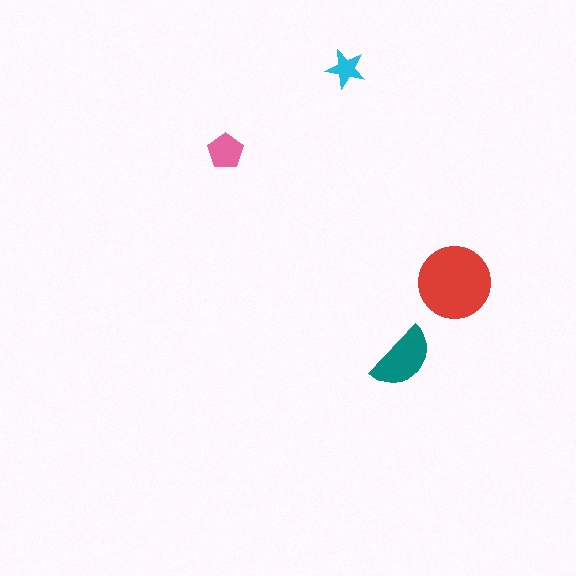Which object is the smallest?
The cyan star.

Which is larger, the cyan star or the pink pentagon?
The pink pentagon.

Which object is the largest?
The red circle.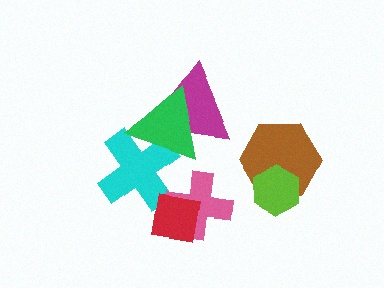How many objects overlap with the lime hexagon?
1 object overlaps with the lime hexagon.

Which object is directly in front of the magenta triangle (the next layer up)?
The cyan cross is directly in front of the magenta triangle.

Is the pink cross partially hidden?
Yes, it is partially covered by another shape.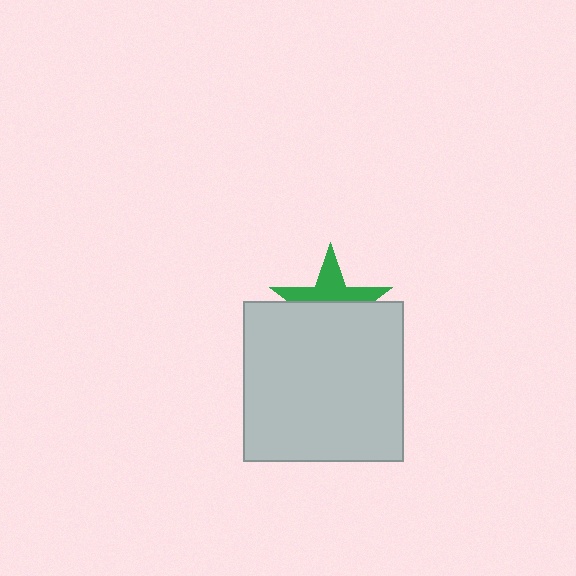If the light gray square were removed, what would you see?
You would see the complete green star.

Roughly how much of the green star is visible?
A small part of it is visible (roughly 44%).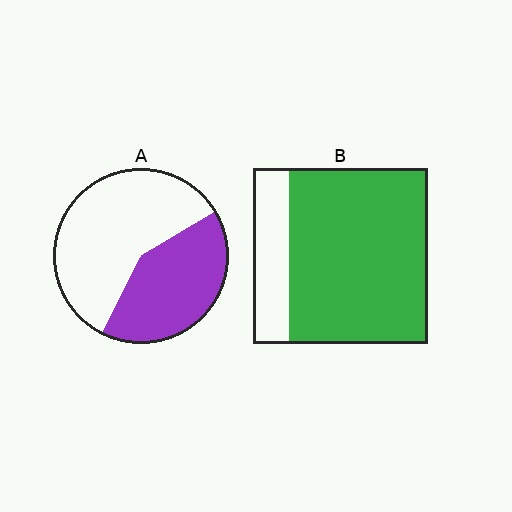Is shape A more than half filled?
No.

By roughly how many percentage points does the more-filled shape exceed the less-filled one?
By roughly 40 percentage points (B over A).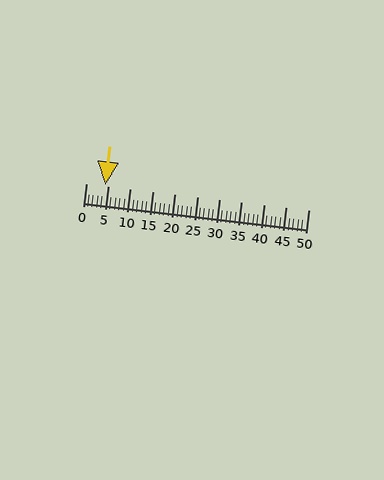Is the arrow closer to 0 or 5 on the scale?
The arrow is closer to 5.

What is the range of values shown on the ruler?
The ruler shows values from 0 to 50.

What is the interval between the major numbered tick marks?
The major tick marks are spaced 5 units apart.